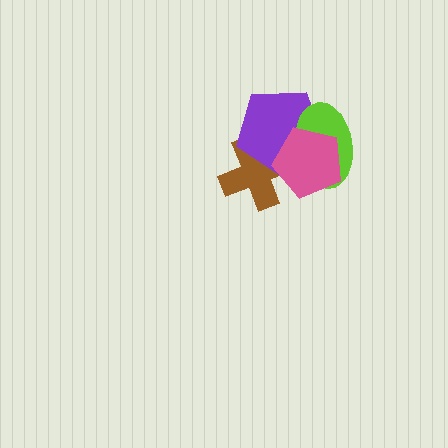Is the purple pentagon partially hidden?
Yes, it is partially covered by another shape.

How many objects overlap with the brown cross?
2 objects overlap with the brown cross.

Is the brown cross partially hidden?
Yes, it is partially covered by another shape.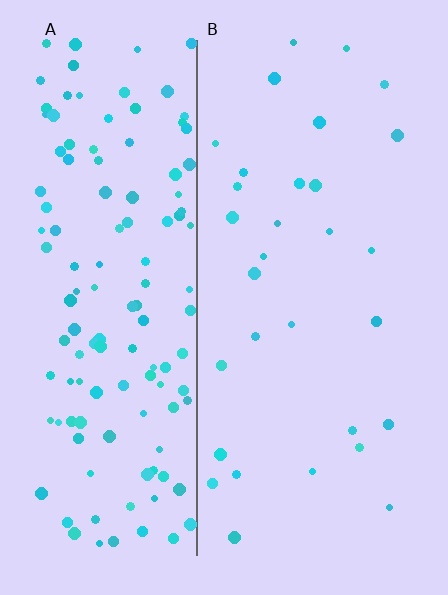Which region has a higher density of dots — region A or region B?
A (the left).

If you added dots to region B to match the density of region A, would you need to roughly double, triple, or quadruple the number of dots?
Approximately quadruple.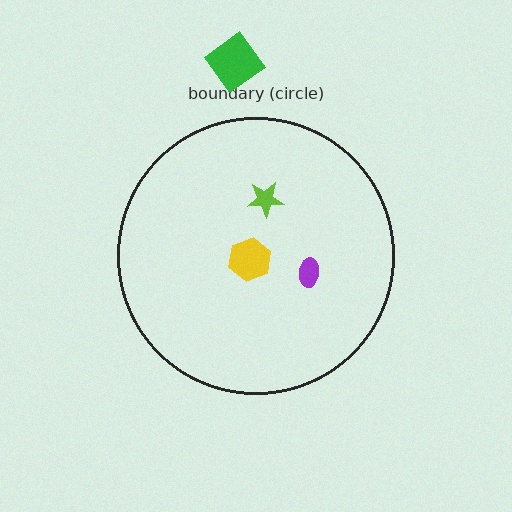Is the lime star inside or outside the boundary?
Inside.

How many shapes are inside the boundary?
3 inside, 1 outside.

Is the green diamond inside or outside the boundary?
Outside.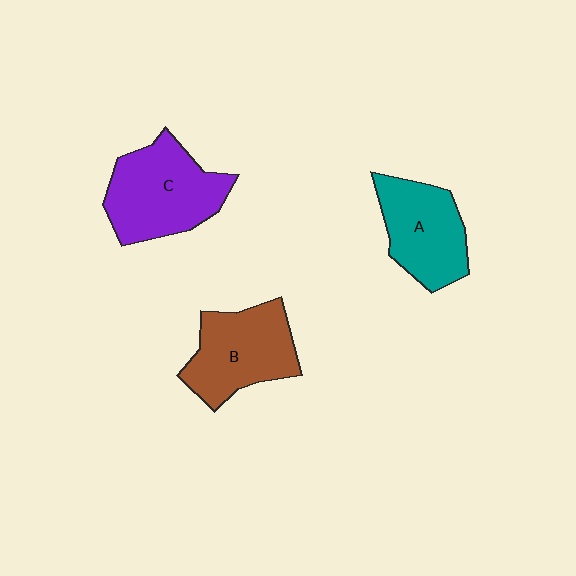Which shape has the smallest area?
Shape A (teal).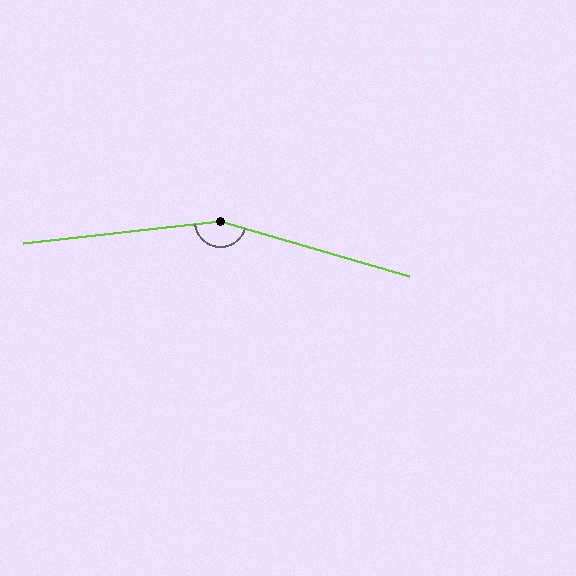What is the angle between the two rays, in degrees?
Approximately 157 degrees.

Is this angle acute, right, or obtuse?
It is obtuse.